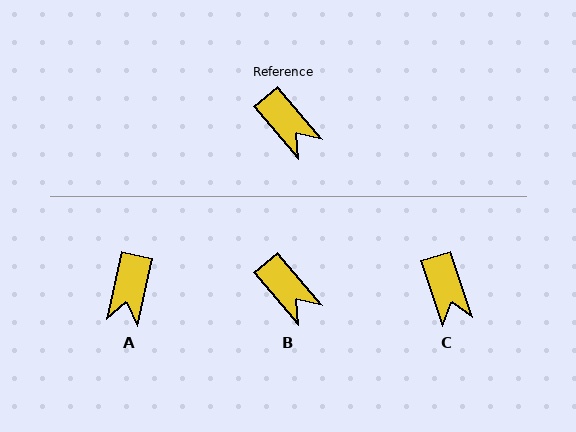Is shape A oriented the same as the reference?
No, it is off by about 53 degrees.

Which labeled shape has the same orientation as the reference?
B.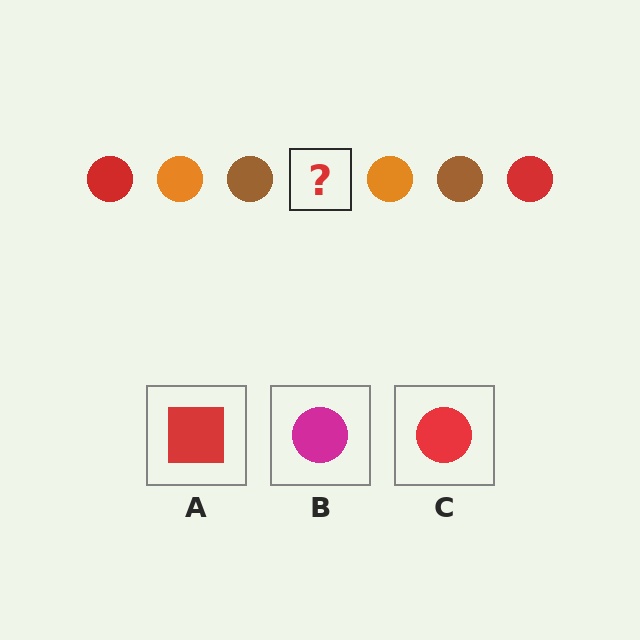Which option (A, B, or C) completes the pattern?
C.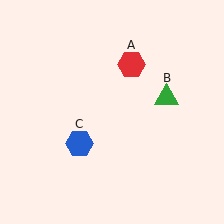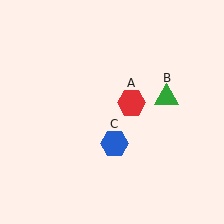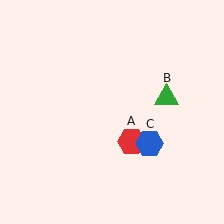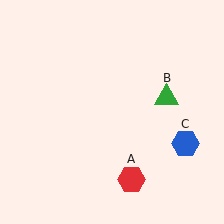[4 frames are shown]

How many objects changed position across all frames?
2 objects changed position: red hexagon (object A), blue hexagon (object C).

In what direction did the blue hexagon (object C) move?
The blue hexagon (object C) moved right.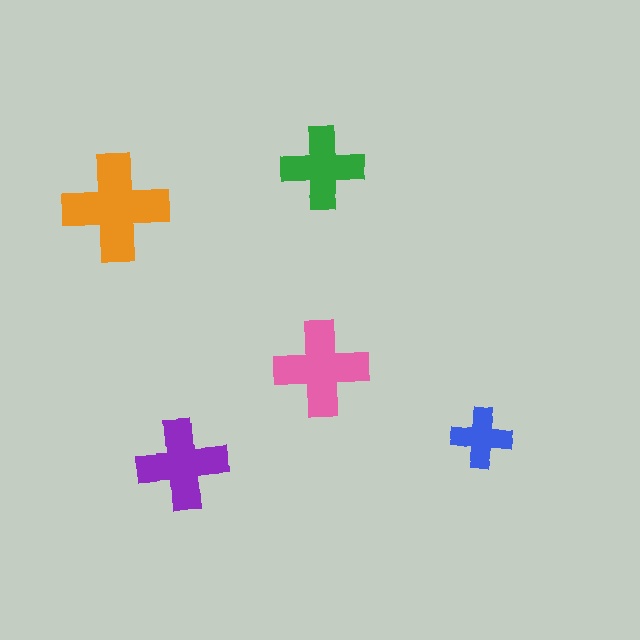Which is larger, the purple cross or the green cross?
The purple one.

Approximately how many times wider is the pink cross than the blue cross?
About 1.5 times wider.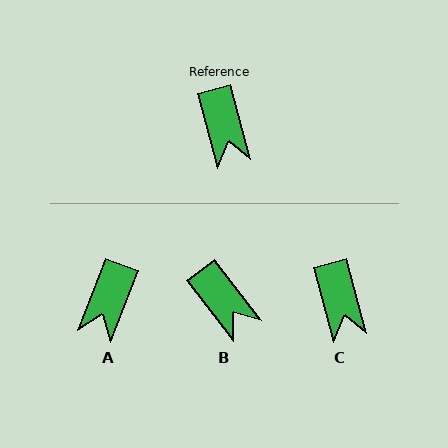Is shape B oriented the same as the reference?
No, it is off by about 22 degrees.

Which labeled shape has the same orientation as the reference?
C.